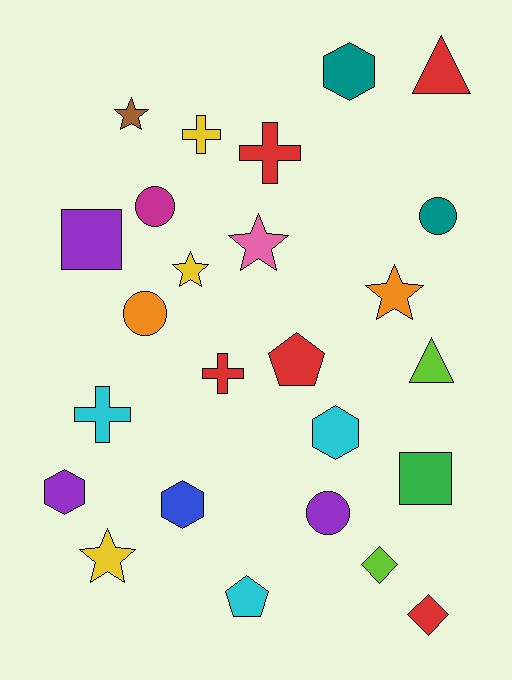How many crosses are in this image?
There are 4 crosses.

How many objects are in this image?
There are 25 objects.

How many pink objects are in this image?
There is 1 pink object.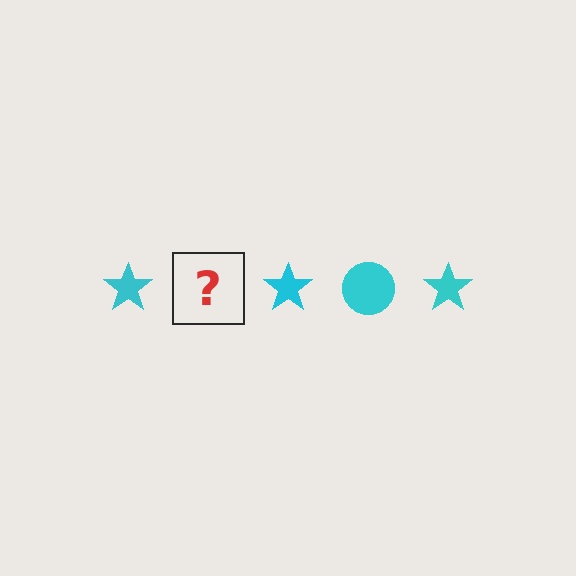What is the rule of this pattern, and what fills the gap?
The rule is that the pattern cycles through star, circle shapes in cyan. The gap should be filled with a cyan circle.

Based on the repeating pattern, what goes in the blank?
The blank should be a cyan circle.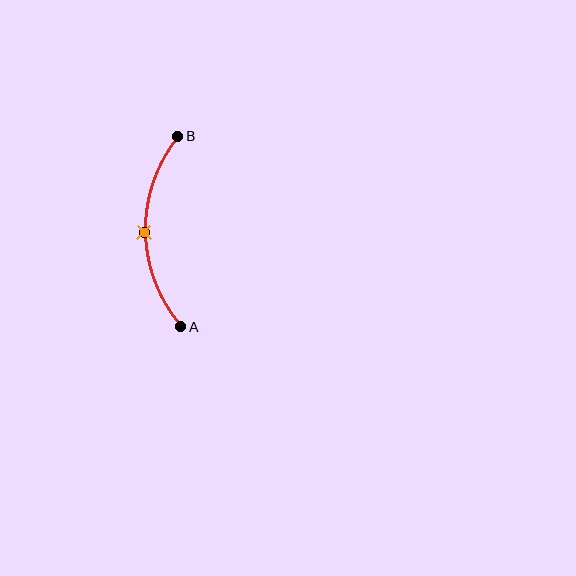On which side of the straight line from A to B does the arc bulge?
The arc bulges to the left of the straight line connecting A and B.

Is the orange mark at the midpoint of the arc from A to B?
Yes. The orange mark lies on the arc at equal arc-length from both A and B — it is the arc midpoint.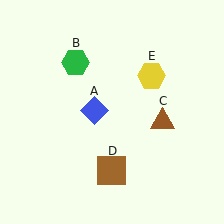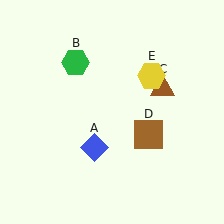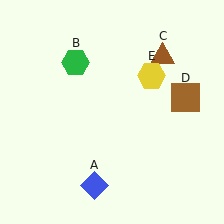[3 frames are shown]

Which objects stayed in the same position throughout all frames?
Green hexagon (object B) and yellow hexagon (object E) remained stationary.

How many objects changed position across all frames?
3 objects changed position: blue diamond (object A), brown triangle (object C), brown square (object D).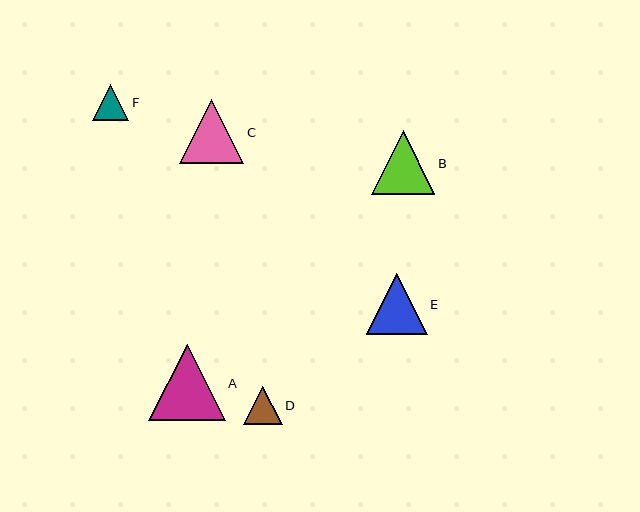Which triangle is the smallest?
Triangle F is the smallest with a size of approximately 36 pixels.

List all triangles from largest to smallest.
From largest to smallest: A, C, B, E, D, F.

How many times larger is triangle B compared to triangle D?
Triangle B is approximately 1.7 times the size of triangle D.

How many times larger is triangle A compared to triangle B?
Triangle A is approximately 1.2 times the size of triangle B.